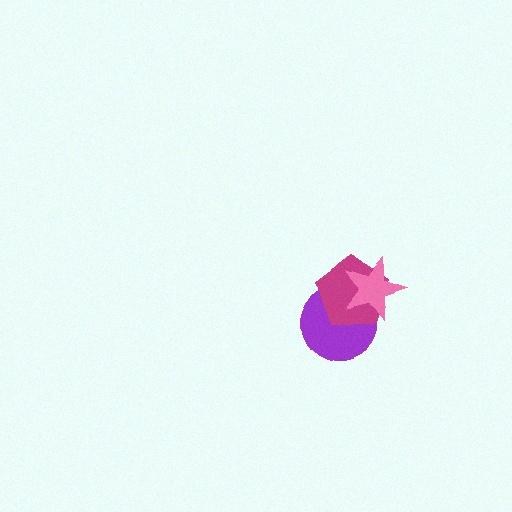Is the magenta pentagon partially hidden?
Yes, it is partially covered by another shape.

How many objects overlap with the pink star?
2 objects overlap with the pink star.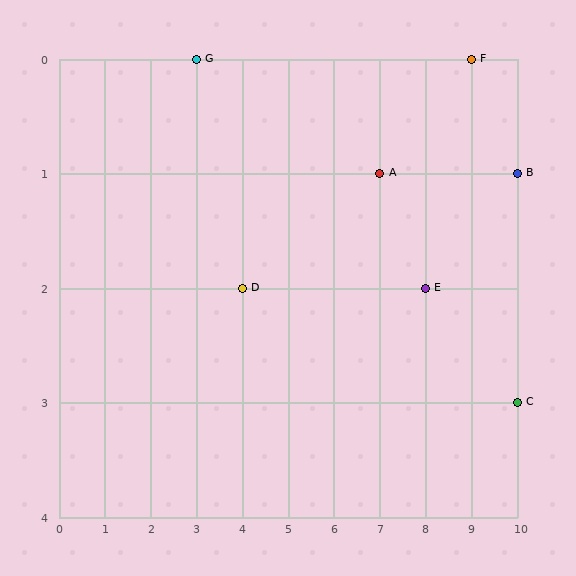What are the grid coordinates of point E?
Point E is at grid coordinates (8, 2).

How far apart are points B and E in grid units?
Points B and E are 2 columns and 1 row apart (about 2.2 grid units diagonally).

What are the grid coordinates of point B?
Point B is at grid coordinates (10, 1).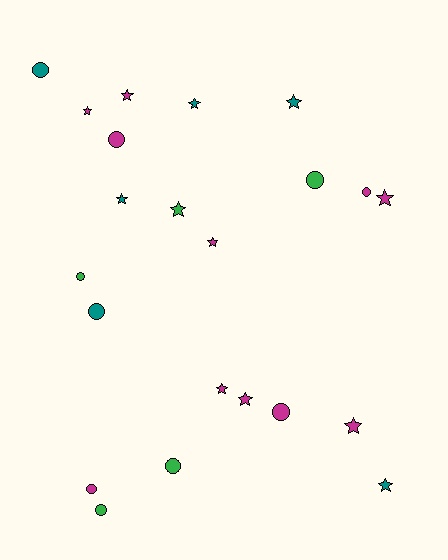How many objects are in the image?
There are 22 objects.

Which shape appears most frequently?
Star, with 12 objects.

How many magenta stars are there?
There are 7 magenta stars.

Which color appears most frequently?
Magenta, with 11 objects.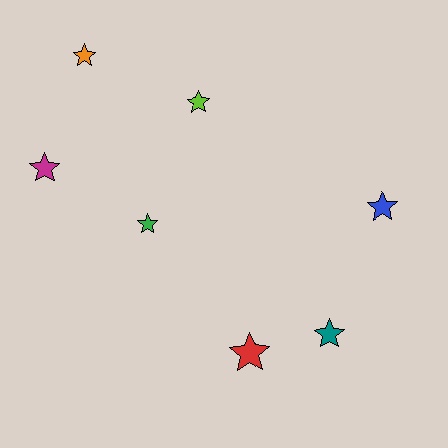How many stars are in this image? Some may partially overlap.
There are 7 stars.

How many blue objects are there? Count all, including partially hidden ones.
There is 1 blue object.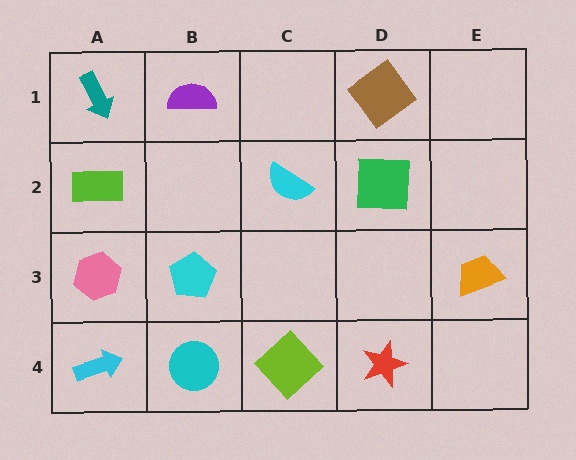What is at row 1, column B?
A purple semicircle.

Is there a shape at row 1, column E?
No, that cell is empty.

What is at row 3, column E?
An orange trapezoid.